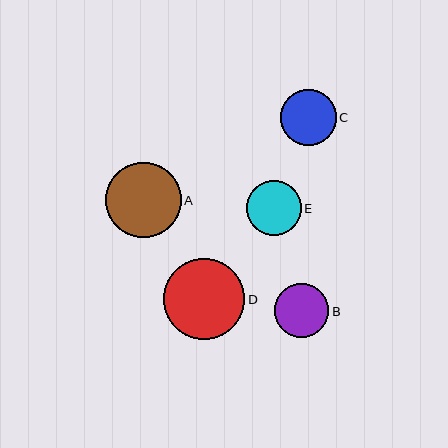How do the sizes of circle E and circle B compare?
Circle E and circle B are approximately the same size.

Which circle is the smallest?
Circle B is the smallest with a size of approximately 55 pixels.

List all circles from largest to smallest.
From largest to smallest: D, A, C, E, B.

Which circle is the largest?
Circle D is the largest with a size of approximately 81 pixels.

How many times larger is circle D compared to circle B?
Circle D is approximately 1.5 times the size of circle B.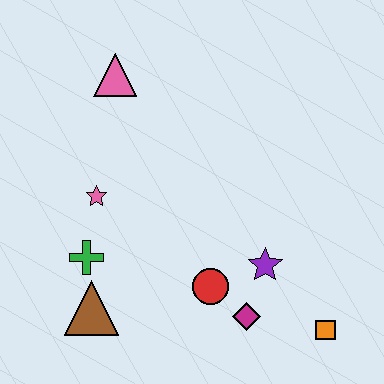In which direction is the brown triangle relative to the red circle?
The brown triangle is to the left of the red circle.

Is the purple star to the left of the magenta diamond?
No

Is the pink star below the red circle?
No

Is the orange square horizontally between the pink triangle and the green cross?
No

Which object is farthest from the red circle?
The pink triangle is farthest from the red circle.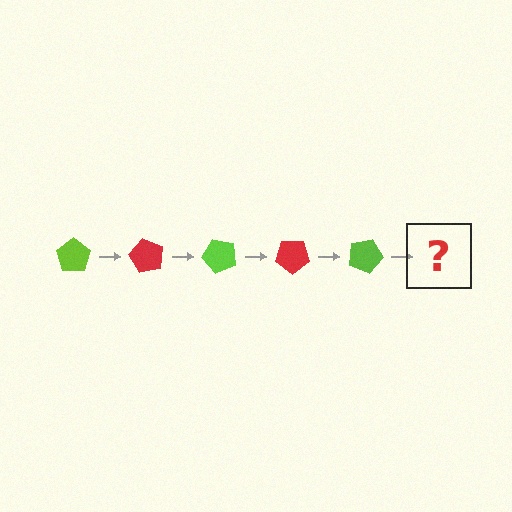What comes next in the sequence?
The next element should be a red pentagon, rotated 300 degrees from the start.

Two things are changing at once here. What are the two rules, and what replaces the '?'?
The two rules are that it rotates 60 degrees each step and the color cycles through lime and red. The '?' should be a red pentagon, rotated 300 degrees from the start.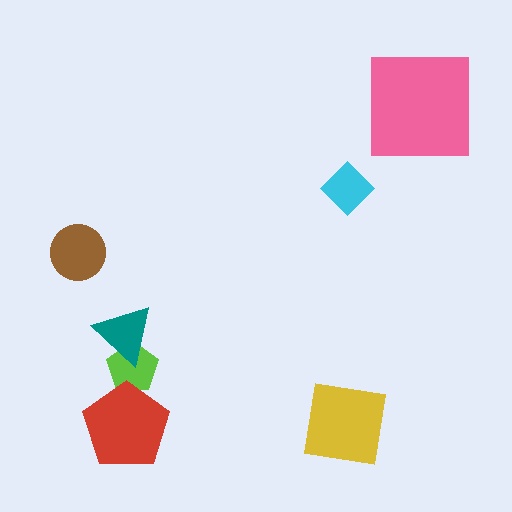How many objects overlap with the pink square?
0 objects overlap with the pink square.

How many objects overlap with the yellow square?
0 objects overlap with the yellow square.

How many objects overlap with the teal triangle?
1 object overlaps with the teal triangle.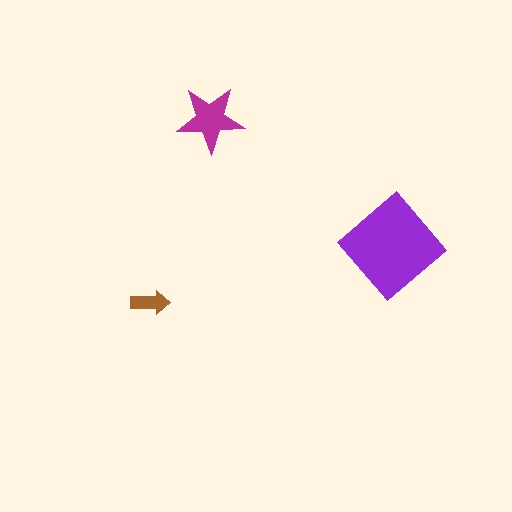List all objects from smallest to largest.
The brown arrow, the magenta star, the purple diamond.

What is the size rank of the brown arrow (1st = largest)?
3rd.